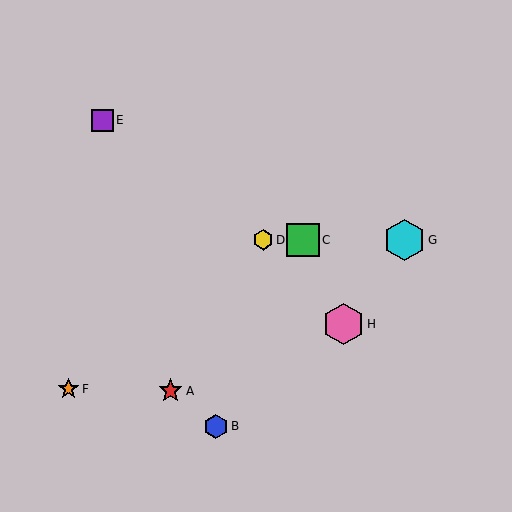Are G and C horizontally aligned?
Yes, both are at y≈240.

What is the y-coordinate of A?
Object A is at y≈391.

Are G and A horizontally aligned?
No, G is at y≈240 and A is at y≈391.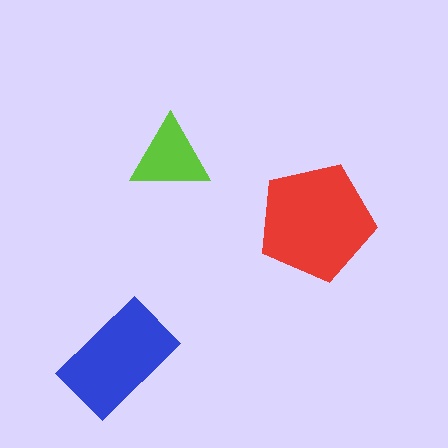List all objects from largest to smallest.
The red pentagon, the blue rectangle, the lime triangle.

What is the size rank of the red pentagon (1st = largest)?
1st.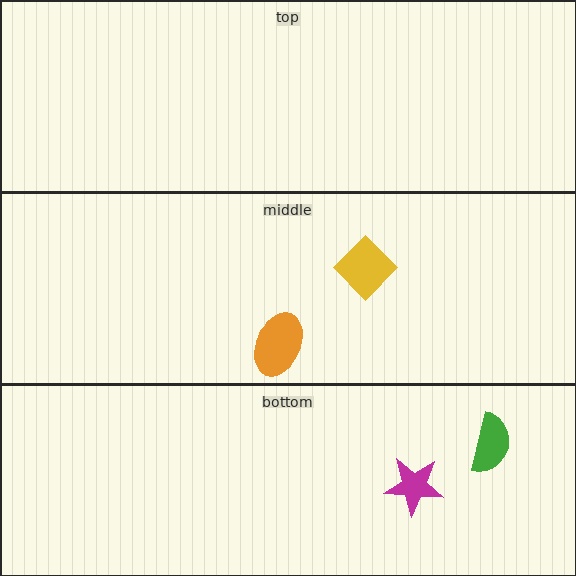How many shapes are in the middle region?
2.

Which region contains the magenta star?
The bottom region.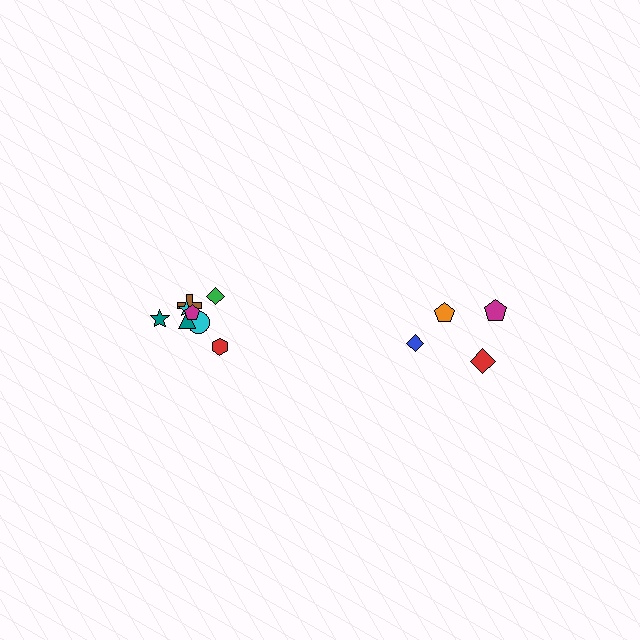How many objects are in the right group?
There are 4 objects.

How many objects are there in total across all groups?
There are 12 objects.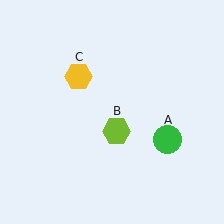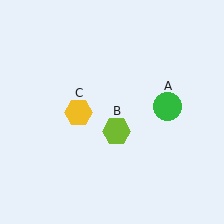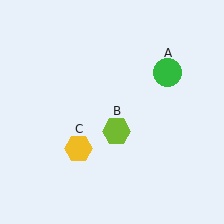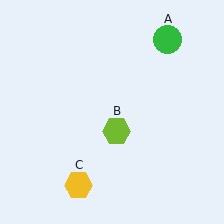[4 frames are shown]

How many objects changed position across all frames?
2 objects changed position: green circle (object A), yellow hexagon (object C).